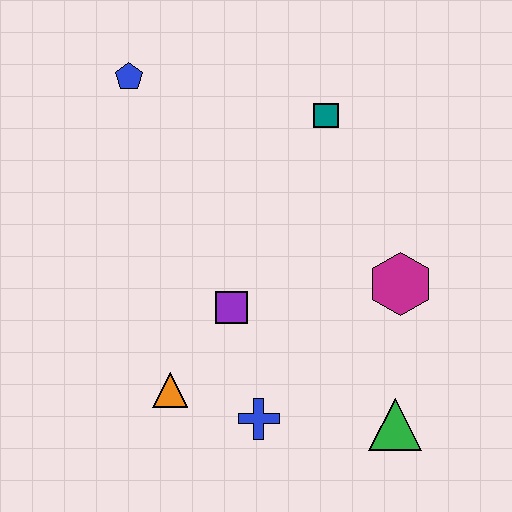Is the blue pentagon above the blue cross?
Yes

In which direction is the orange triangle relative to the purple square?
The orange triangle is below the purple square.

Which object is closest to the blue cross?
The orange triangle is closest to the blue cross.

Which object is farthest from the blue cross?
The blue pentagon is farthest from the blue cross.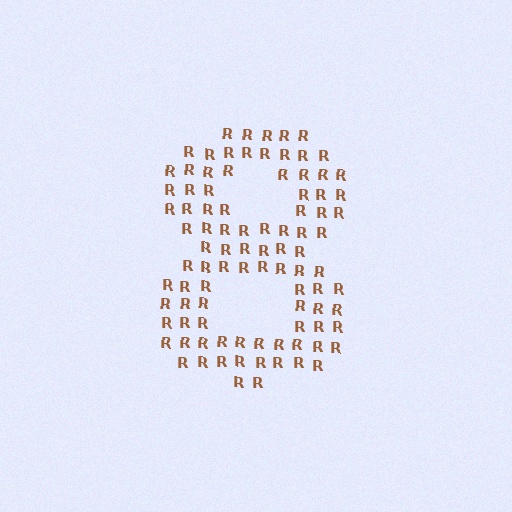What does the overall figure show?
The overall figure shows the digit 8.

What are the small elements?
The small elements are letter R's.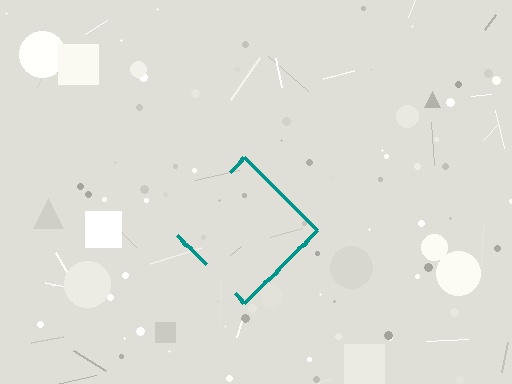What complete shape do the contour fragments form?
The contour fragments form a diamond.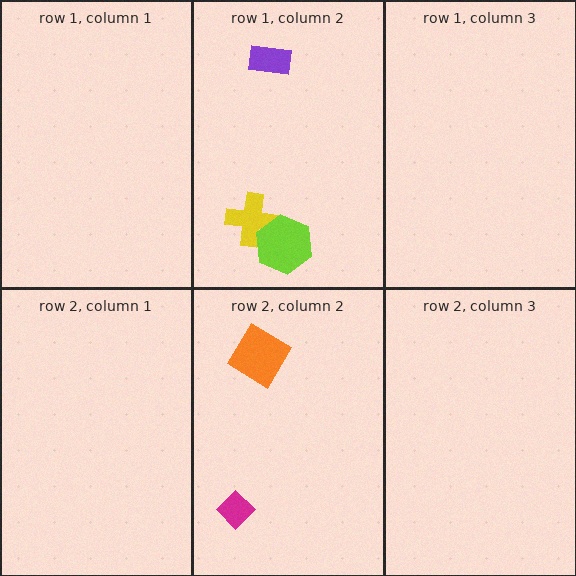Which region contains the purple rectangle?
The row 1, column 2 region.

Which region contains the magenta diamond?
The row 2, column 2 region.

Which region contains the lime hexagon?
The row 1, column 2 region.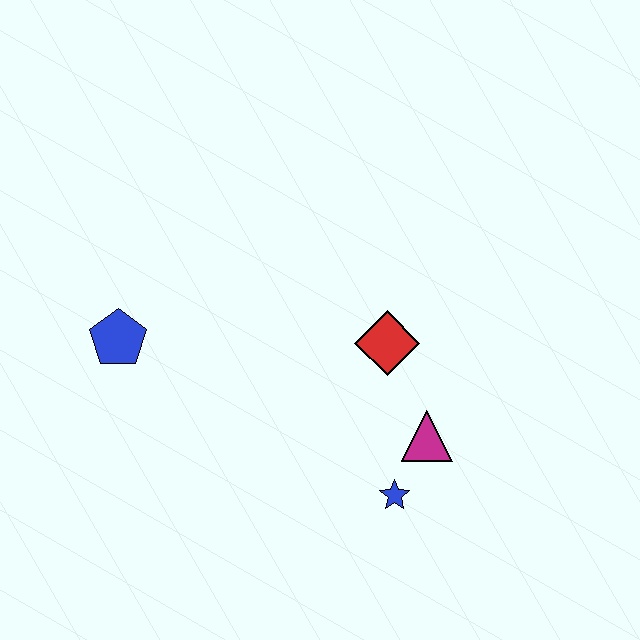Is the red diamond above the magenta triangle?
Yes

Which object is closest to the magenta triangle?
The blue star is closest to the magenta triangle.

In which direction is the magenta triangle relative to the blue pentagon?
The magenta triangle is to the right of the blue pentagon.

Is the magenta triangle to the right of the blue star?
Yes